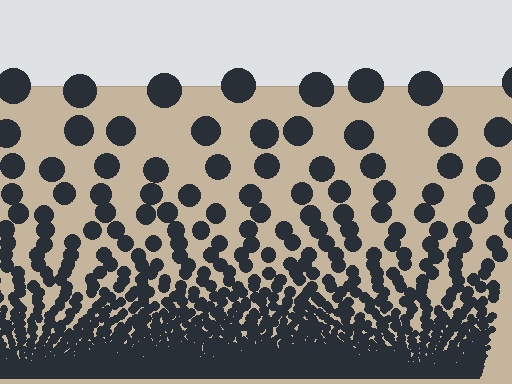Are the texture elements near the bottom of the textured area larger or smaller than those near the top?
Smaller. The gradient is inverted — elements near the bottom are smaller and denser.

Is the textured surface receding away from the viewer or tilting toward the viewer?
The surface appears to tilt toward the viewer. Texture elements get larger and sparser toward the top.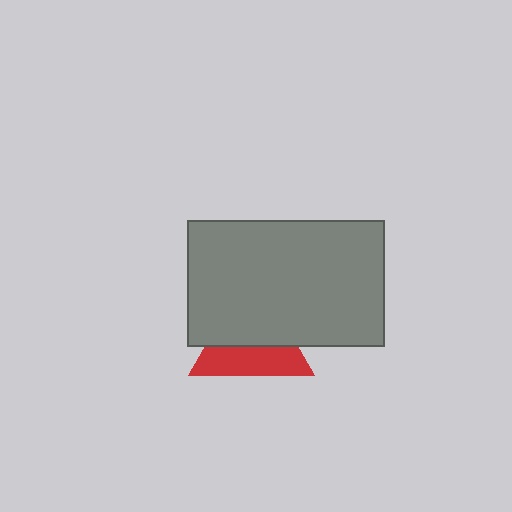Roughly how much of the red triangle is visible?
A small part of it is visible (roughly 45%).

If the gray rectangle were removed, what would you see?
You would see the complete red triangle.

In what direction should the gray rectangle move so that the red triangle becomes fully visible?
The gray rectangle should move up. That is the shortest direction to clear the overlap and leave the red triangle fully visible.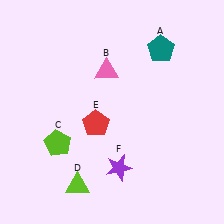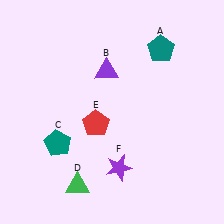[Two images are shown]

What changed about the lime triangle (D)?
In Image 1, D is lime. In Image 2, it changed to green.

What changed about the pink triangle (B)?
In Image 1, B is pink. In Image 2, it changed to purple.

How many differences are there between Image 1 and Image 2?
There are 3 differences between the two images.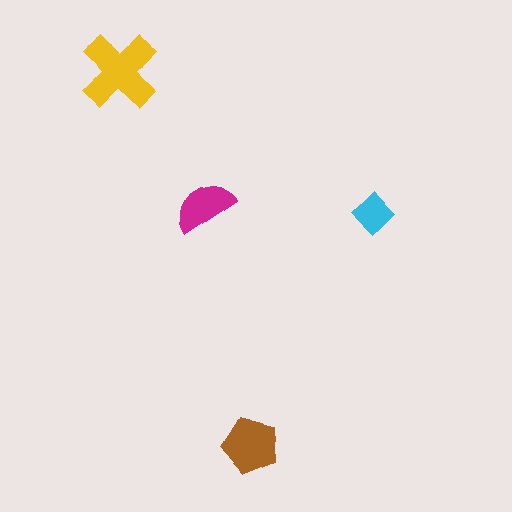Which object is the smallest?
The cyan diamond.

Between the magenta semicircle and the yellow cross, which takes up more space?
The yellow cross.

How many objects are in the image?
There are 4 objects in the image.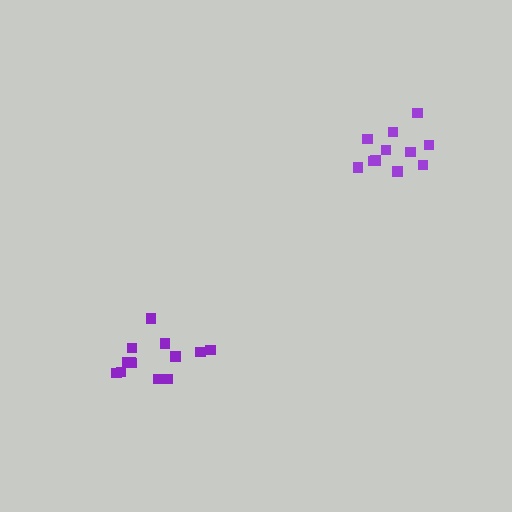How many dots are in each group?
Group 1: 11 dots, Group 2: 13 dots (24 total).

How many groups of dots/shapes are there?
There are 2 groups.